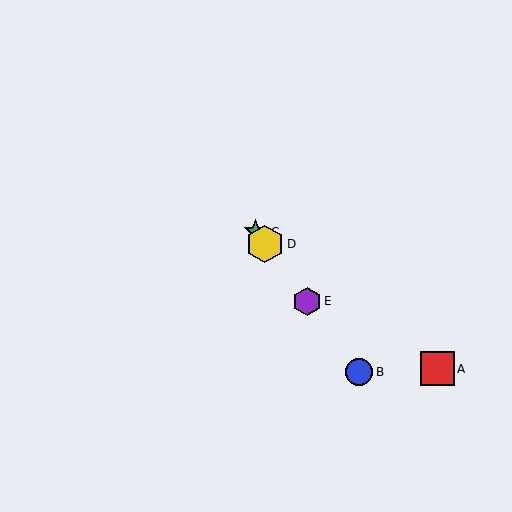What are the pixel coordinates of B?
Object B is at (359, 372).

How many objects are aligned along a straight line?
4 objects (B, C, D, E) are aligned along a straight line.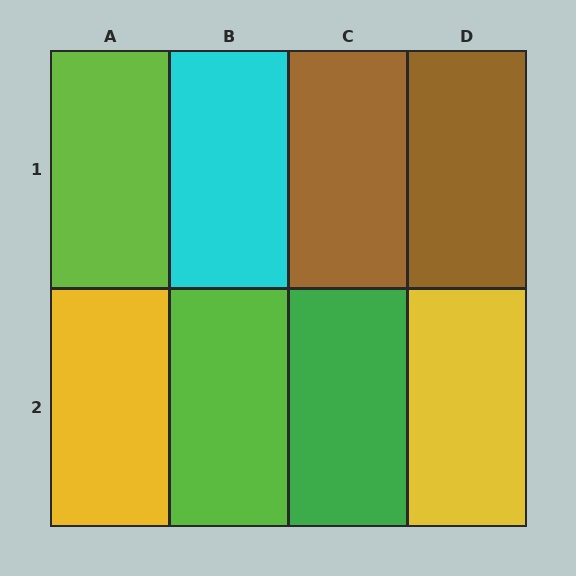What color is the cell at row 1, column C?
Brown.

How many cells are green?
1 cell is green.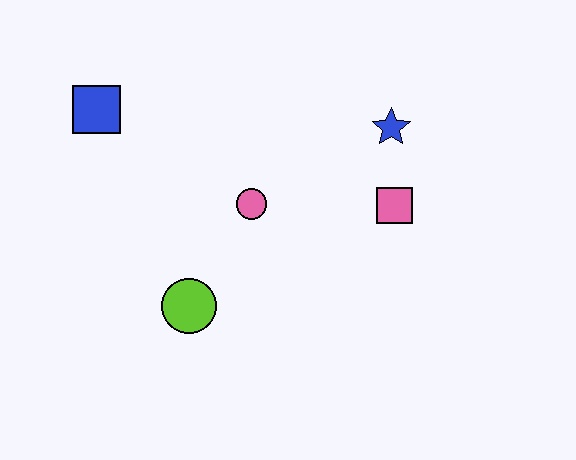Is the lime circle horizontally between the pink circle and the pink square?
No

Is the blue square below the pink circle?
No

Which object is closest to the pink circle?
The lime circle is closest to the pink circle.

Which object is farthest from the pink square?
The blue square is farthest from the pink square.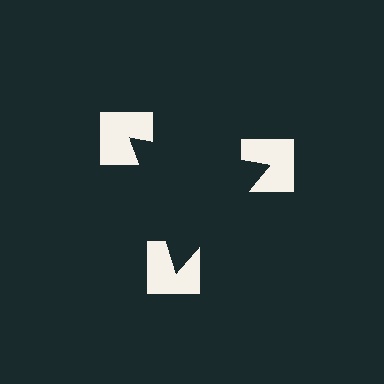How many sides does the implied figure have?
3 sides.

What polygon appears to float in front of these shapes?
An illusory triangle — its edges are inferred from the aligned wedge cuts in the notched squares, not physically drawn.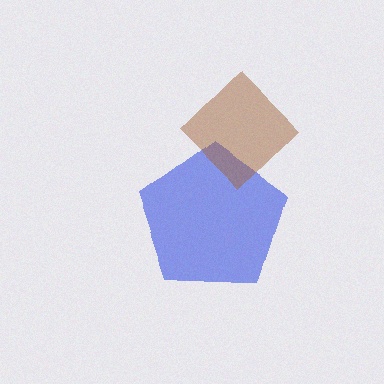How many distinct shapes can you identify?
There are 2 distinct shapes: a blue pentagon, a brown diamond.